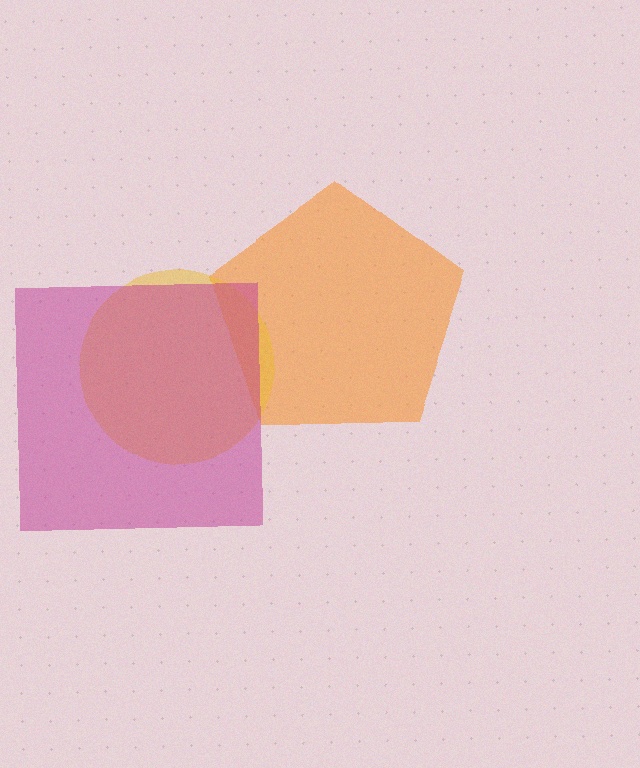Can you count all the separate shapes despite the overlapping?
Yes, there are 3 separate shapes.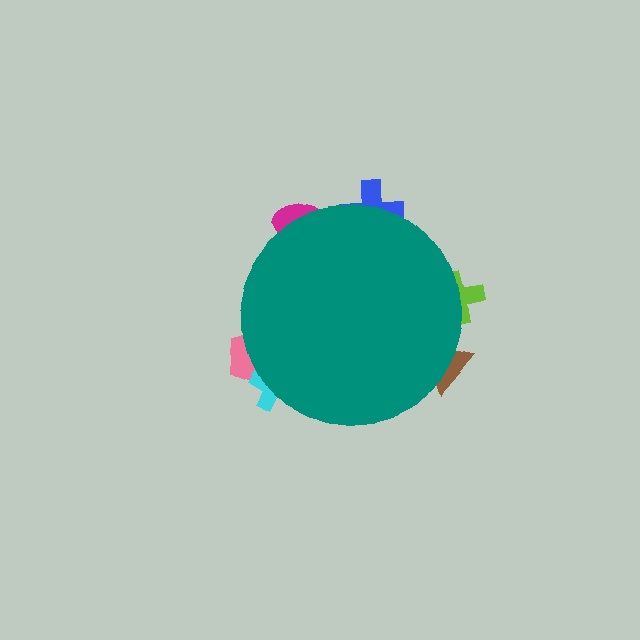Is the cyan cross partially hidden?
Yes, the cyan cross is partially hidden behind the teal circle.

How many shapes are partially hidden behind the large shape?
6 shapes are partially hidden.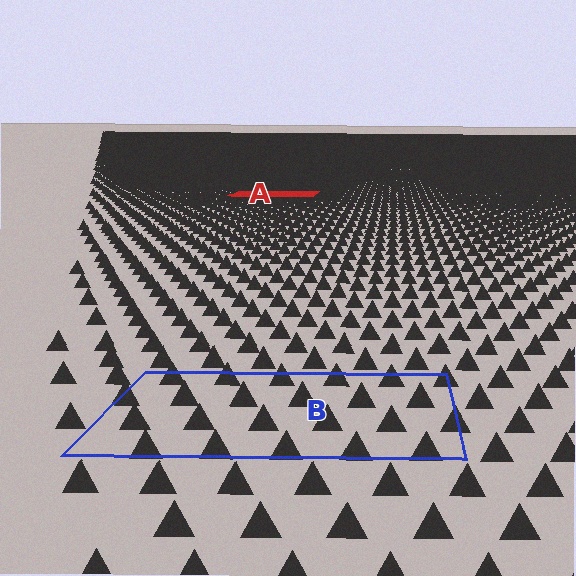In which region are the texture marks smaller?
The texture marks are smaller in region A, because it is farther away.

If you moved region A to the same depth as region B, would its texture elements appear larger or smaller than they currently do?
They would appear larger. At a closer depth, the same texture elements are projected at a bigger on-screen size.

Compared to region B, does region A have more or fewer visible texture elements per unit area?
Region A has more texture elements per unit area — they are packed more densely because it is farther away.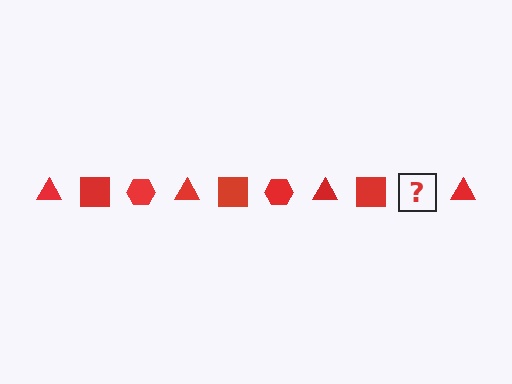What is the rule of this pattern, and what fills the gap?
The rule is that the pattern cycles through triangle, square, hexagon shapes in red. The gap should be filled with a red hexagon.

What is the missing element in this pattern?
The missing element is a red hexagon.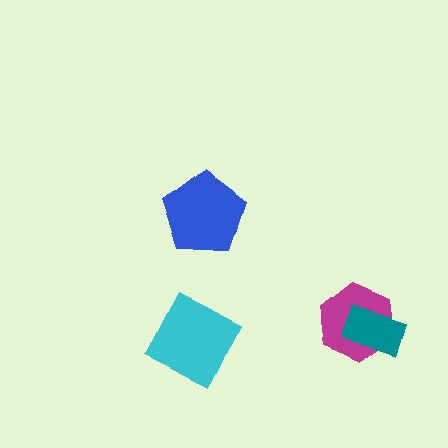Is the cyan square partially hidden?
No, no other shape covers it.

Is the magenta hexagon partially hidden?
Yes, it is partially covered by another shape.